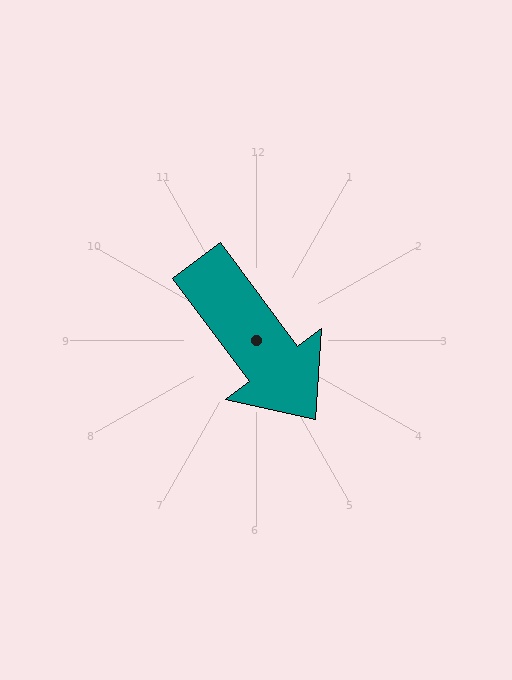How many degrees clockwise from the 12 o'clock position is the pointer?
Approximately 143 degrees.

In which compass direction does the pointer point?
Southeast.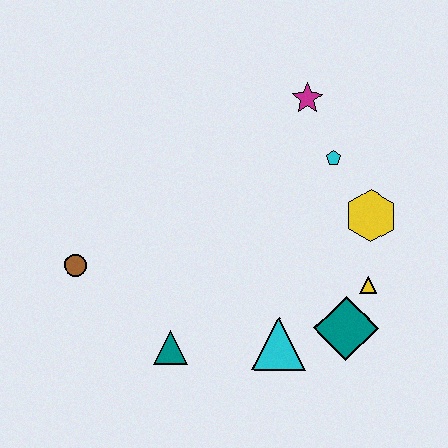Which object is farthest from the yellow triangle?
The brown circle is farthest from the yellow triangle.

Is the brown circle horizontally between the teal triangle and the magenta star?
No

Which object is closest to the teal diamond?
The yellow triangle is closest to the teal diamond.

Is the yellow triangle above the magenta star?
No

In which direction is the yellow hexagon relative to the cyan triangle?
The yellow hexagon is above the cyan triangle.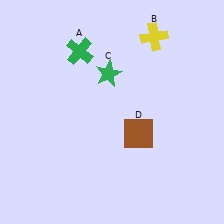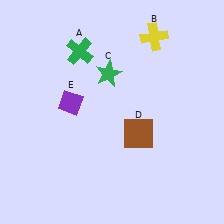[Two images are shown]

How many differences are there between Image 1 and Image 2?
There is 1 difference between the two images.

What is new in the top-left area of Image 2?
A purple diamond (E) was added in the top-left area of Image 2.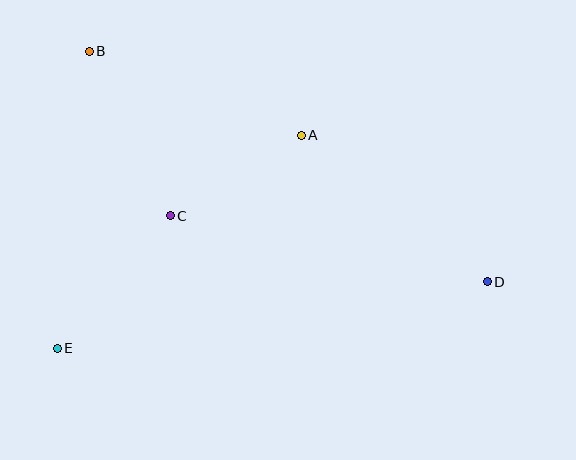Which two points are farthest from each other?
Points B and D are farthest from each other.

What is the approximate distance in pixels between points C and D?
The distance between C and D is approximately 324 pixels.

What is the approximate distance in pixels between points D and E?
The distance between D and E is approximately 435 pixels.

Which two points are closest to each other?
Points A and C are closest to each other.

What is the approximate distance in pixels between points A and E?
The distance between A and E is approximately 324 pixels.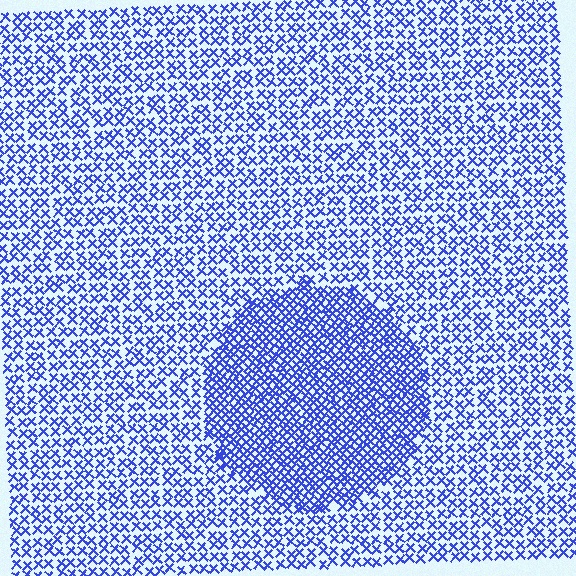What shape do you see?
I see a circle.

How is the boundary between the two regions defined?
The boundary is defined by a change in element density (approximately 1.9x ratio). All elements are the same color, size, and shape.